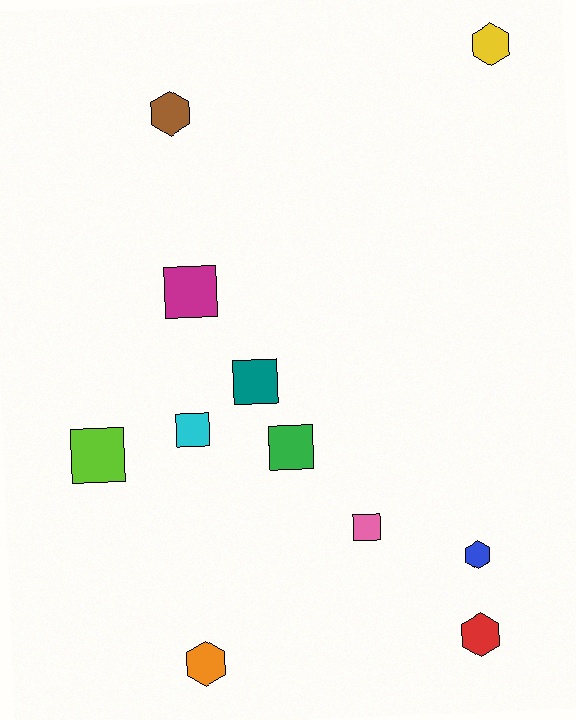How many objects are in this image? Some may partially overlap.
There are 11 objects.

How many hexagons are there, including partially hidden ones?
There are 5 hexagons.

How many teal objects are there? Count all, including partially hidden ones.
There is 1 teal object.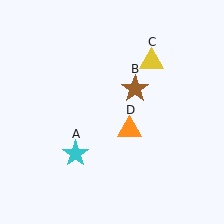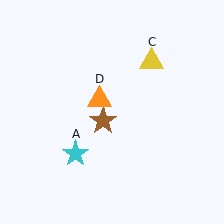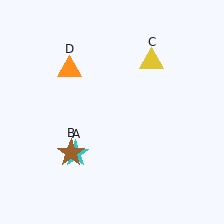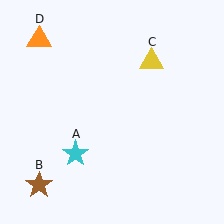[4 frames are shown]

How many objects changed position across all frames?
2 objects changed position: brown star (object B), orange triangle (object D).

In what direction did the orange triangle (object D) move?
The orange triangle (object D) moved up and to the left.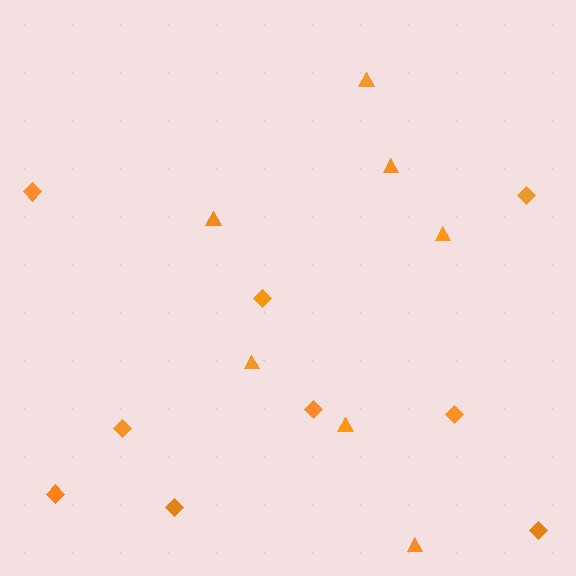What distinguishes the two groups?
There are 2 groups: one group of diamonds (9) and one group of triangles (7).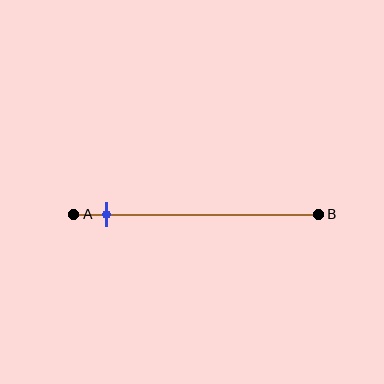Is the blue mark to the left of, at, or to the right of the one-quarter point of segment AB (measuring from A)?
The blue mark is to the left of the one-quarter point of segment AB.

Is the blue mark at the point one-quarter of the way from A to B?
No, the mark is at about 15% from A, not at the 25% one-quarter point.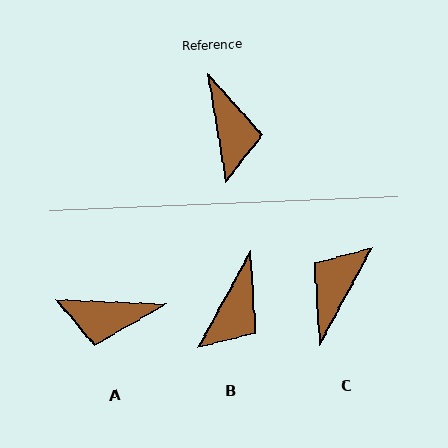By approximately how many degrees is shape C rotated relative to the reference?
Approximately 142 degrees counter-clockwise.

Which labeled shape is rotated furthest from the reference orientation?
C, about 142 degrees away.